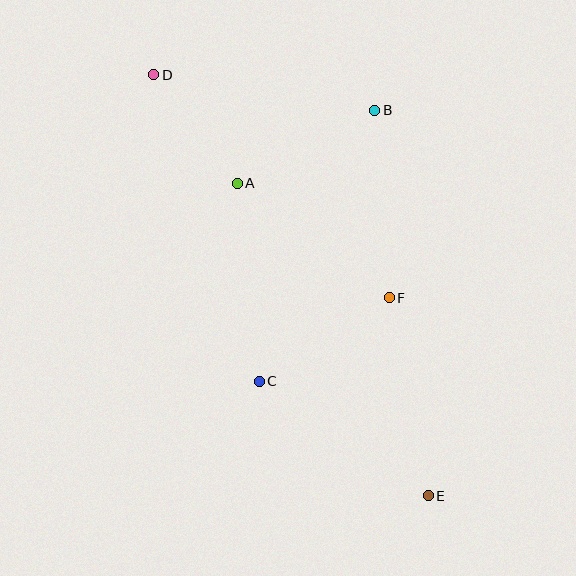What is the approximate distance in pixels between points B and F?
The distance between B and F is approximately 188 pixels.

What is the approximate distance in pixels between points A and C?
The distance between A and C is approximately 199 pixels.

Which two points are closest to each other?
Points A and D are closest to each other.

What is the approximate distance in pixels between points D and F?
The distance between D and F is approximately 325 pixels.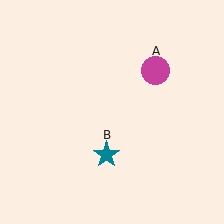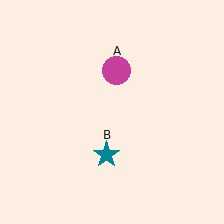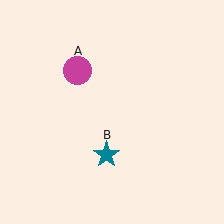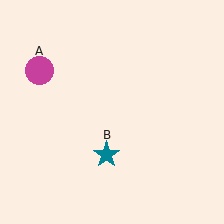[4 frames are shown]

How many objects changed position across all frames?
1 object changed position: magenta circle (object A).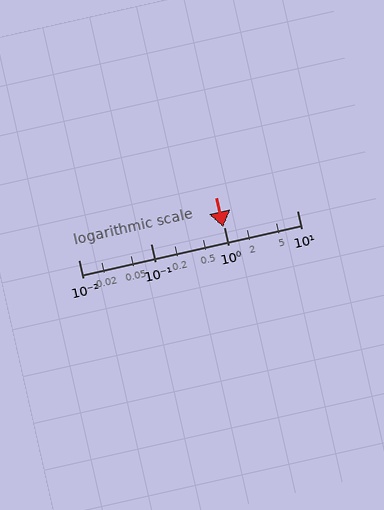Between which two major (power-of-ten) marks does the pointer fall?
The pointer is between 0.1 and 1.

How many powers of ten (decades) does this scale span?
The scale spans 3 decades, from 0.01 to 10.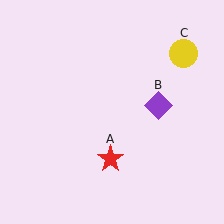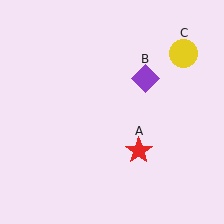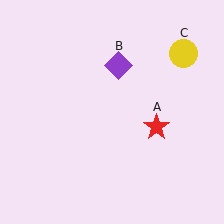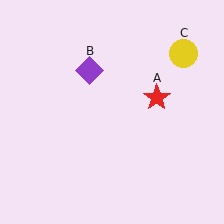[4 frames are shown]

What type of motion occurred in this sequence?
The red star (object A), purple diamond (object B) rotated counterclockwise around the center of the scene.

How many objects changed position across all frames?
2 objects changed position: red star (object A), purple diamond (object B).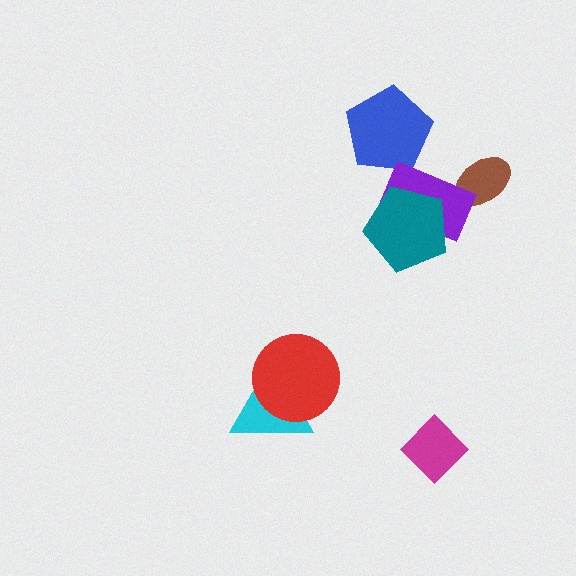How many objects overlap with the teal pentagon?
1 object overlaps with the teal pentagon.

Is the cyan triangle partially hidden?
Yes, it is partially covered by another shape.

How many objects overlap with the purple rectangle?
2 objects overlap with the purple rectangle.